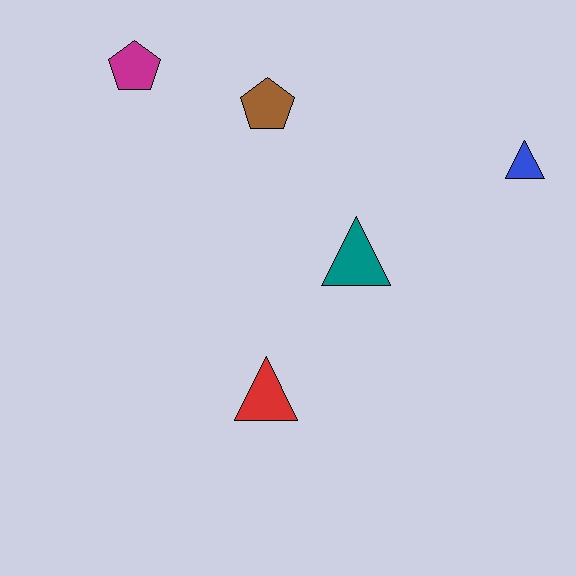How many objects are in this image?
There are 5 objects.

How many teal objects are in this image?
There is 1 teal object.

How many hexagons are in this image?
There are no hexagons.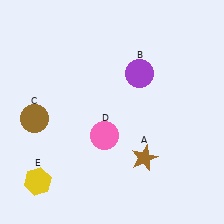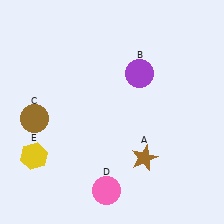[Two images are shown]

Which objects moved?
The objects that moved are: the pink circle (D), the yellow hexagon (E).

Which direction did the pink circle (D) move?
The pink circle (D) moved down.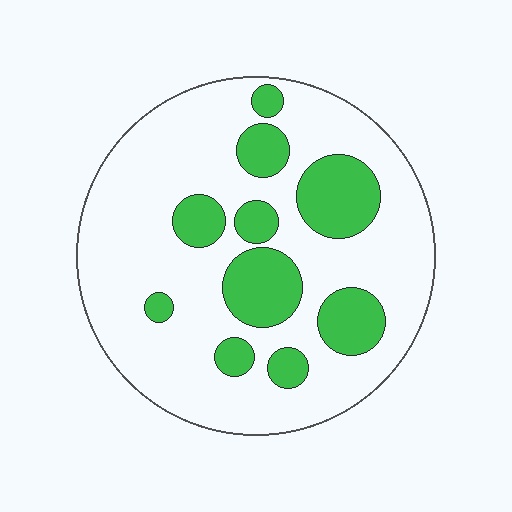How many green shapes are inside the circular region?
10.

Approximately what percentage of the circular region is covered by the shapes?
Approximately 25%.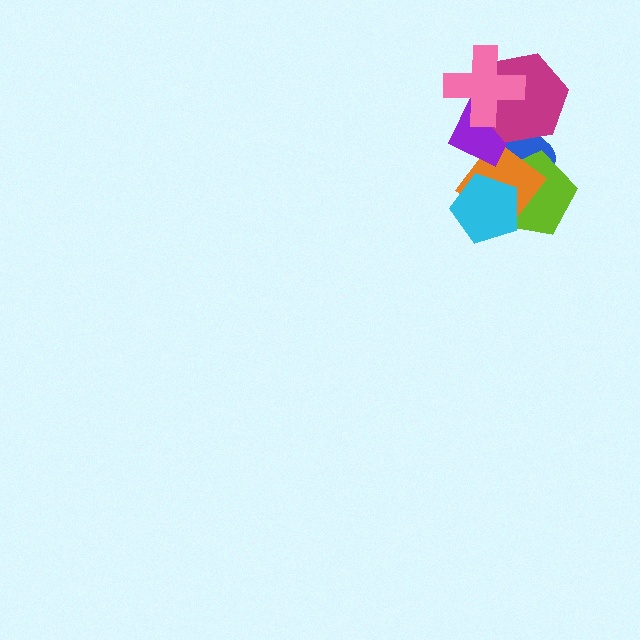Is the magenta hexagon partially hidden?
Yes, it is partially covered by another shape.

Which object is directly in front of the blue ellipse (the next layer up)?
The lime pentagon is directly in front of the blue ellipse.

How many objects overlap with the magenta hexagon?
3 objects overlap with the magenta hexagon.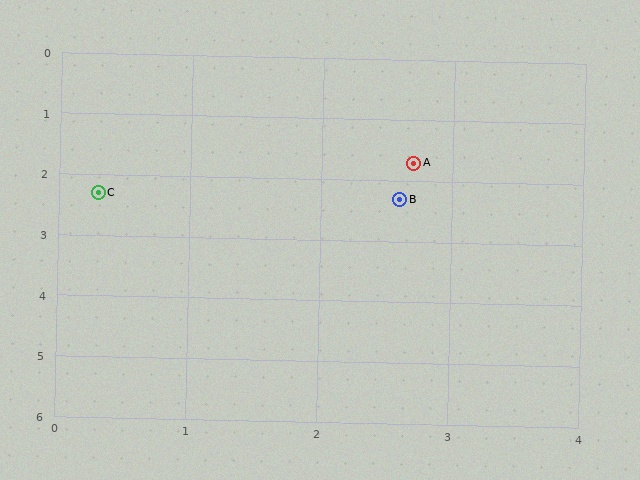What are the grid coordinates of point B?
Point B is at approximately (2.6, 2.3).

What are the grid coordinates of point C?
Point C is at approximately (0.3, 2.3).